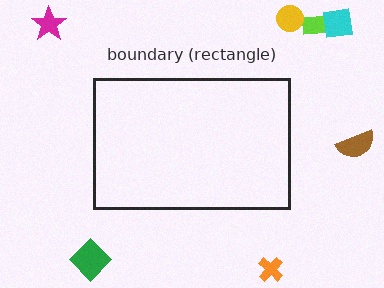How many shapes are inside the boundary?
0 inside, 7 outside.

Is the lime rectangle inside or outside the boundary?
Outside.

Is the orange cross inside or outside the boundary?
Outside.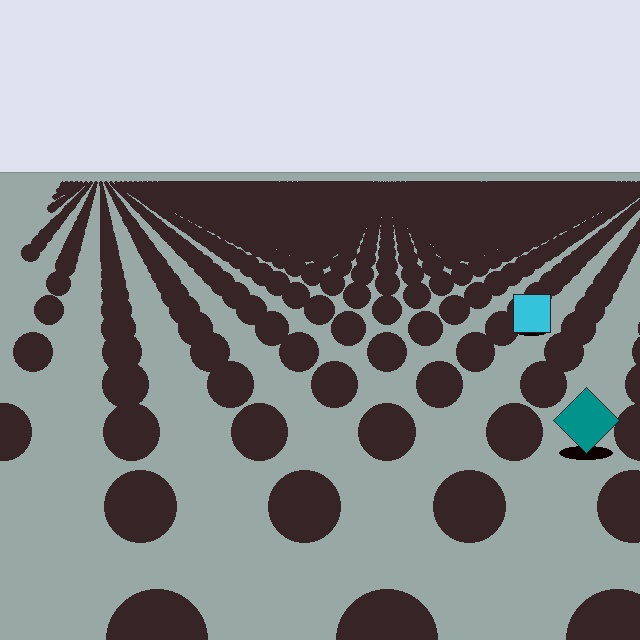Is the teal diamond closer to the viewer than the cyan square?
Yes. The teal diamond is closer — you can tell from the texture gradient: the ground texture is coarser near it.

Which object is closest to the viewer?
The teal diamond is closest. The texture marks near it are larger and more spread out.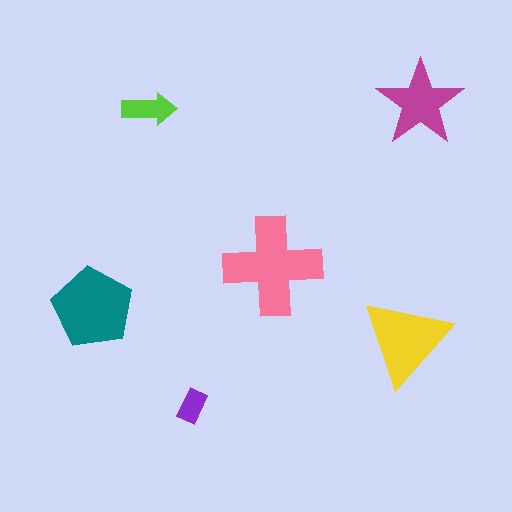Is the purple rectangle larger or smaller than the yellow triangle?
Smaller.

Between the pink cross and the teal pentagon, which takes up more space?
The pink cross.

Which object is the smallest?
The purple rectangle.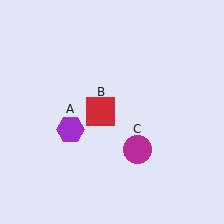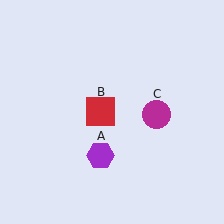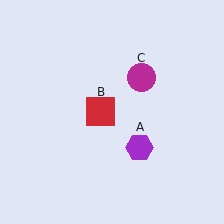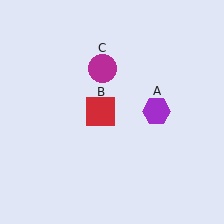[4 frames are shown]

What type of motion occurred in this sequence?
The purple hexagon (object A), magenta circle (object C) rotated counterclockwise around the center of the scene.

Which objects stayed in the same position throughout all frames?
Red square (object B) remained stationary.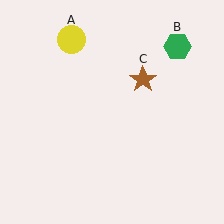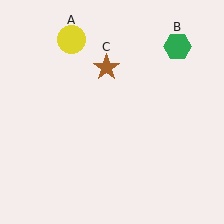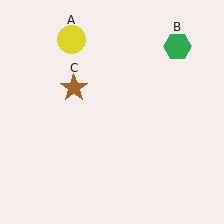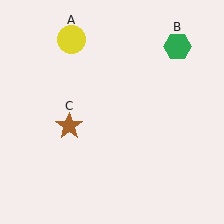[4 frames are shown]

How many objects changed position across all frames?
1 object changed position: brown star (object C).